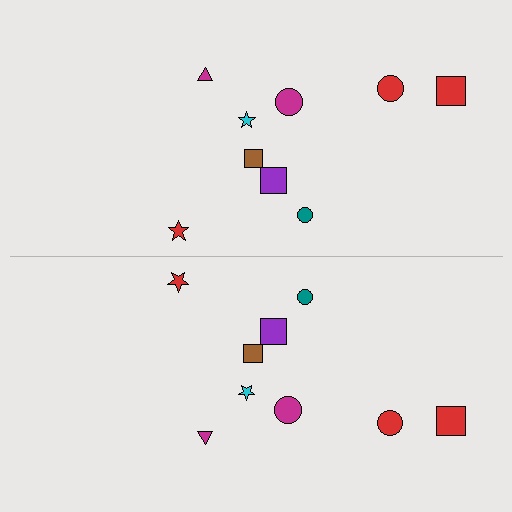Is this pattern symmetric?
Yes, this pattern has bilateral (reflection) symmetry.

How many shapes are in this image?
There are 18 shapes in this image.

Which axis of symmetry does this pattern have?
The pattern has a horizontal axis of symmetry running through the center of the image.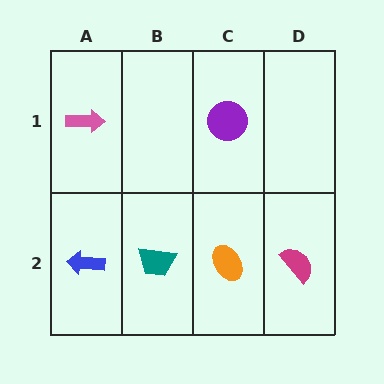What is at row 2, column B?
A teal trapezoid.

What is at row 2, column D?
A magenta semicircle.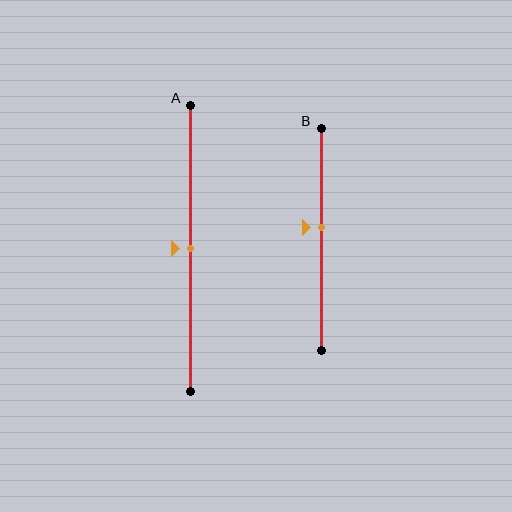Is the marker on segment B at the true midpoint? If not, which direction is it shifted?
No, the marker on segment B is shifted upward by about 6% of the segment length.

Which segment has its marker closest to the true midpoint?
Segment A has its marker closest to the true midpoint.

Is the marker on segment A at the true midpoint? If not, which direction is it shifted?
Yes, the marker on segment A is at the true midpoint.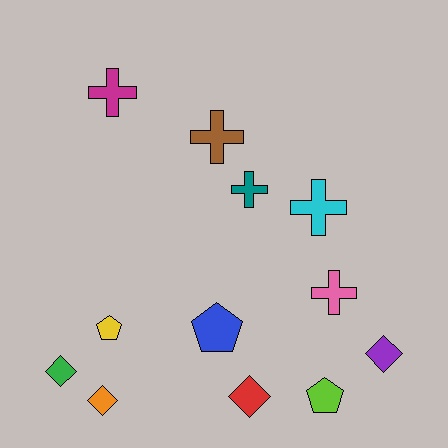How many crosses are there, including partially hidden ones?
There are 5 crosses.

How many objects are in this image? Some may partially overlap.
There are 12 objects.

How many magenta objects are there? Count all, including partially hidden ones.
There is 1 magenta object.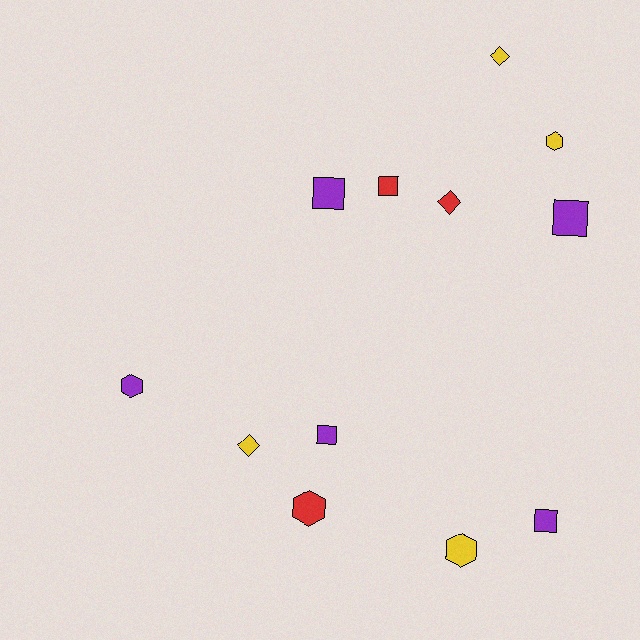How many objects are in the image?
There are 12 objects.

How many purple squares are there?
There are 4 purple squares.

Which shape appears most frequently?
Square, with 5 objects.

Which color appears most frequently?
Purple, with 5 objects.